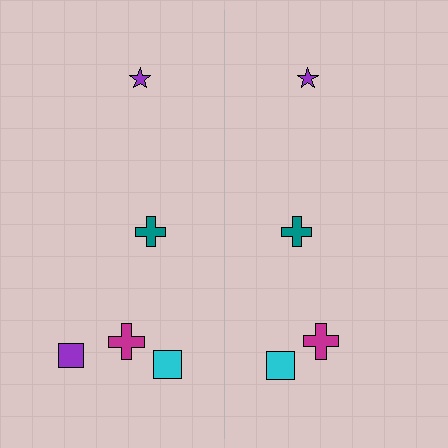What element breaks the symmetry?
A purple square is missing from the right side.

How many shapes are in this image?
There are 9 shapes in this image.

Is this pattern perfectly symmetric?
No, the pattern is not perfectly symmetric. A purple square is missing from the right side.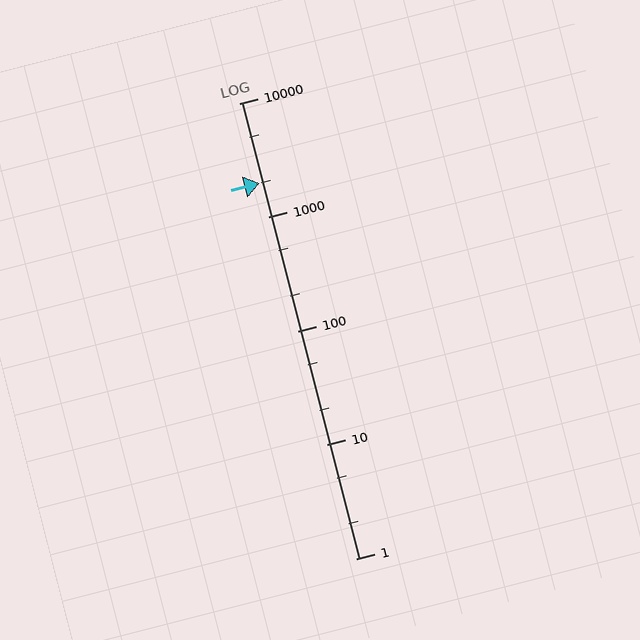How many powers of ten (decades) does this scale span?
The scale spans 4 decades, from 1 to 10000.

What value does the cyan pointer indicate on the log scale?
The pointer indicates approximately 2000.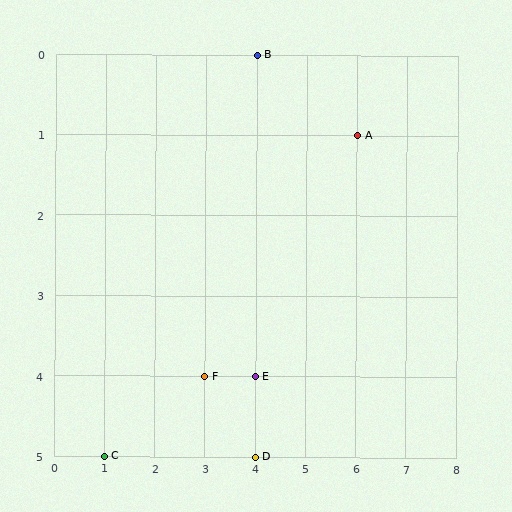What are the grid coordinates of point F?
Point F is at grid coordinates (3, 4).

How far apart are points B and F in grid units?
Points B and F are 1 column and 4 rows apart (about 4.1 grid units diagonally).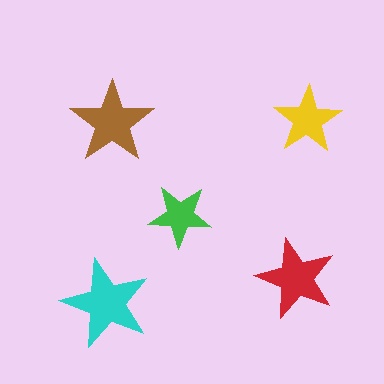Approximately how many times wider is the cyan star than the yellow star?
About 1.5 times wider.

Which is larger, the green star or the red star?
The red one.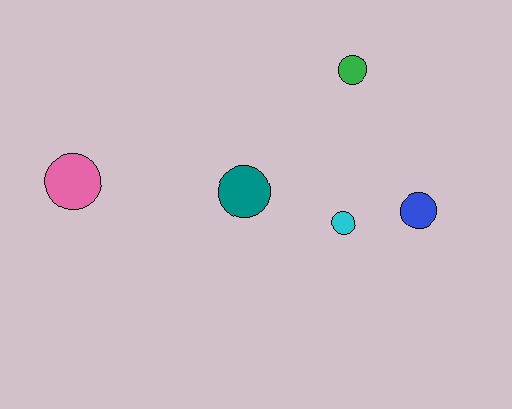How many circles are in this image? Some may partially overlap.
There are 5 circles.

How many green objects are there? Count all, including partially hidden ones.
There is 1 green object.